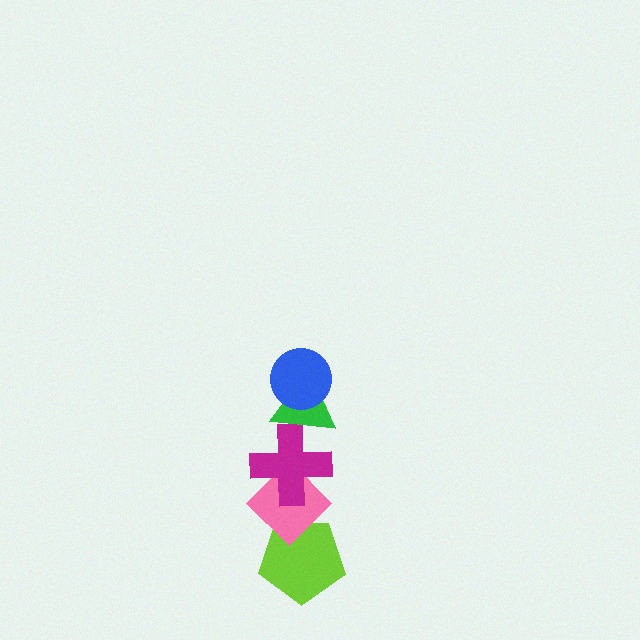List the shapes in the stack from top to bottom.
From top to bottom: the blue circle, the green triangle, the magenta cross, the pink diamond, the lime pentagon.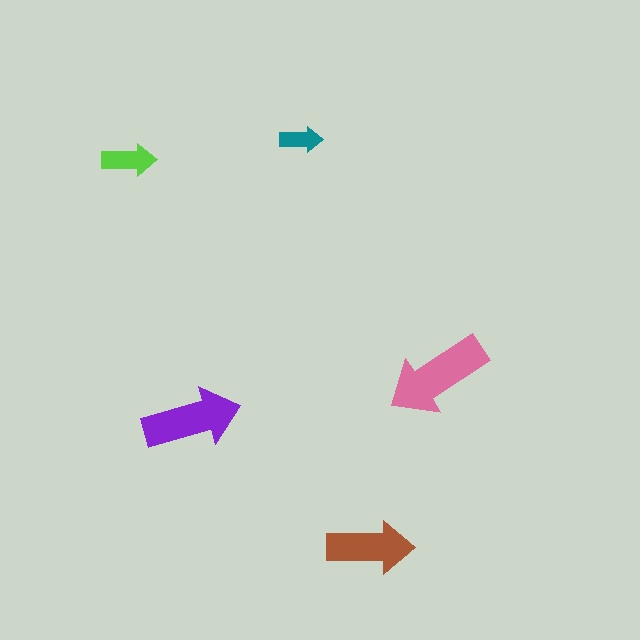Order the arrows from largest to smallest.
the pink one, the purple one, the brown one, the lime one, the teal one.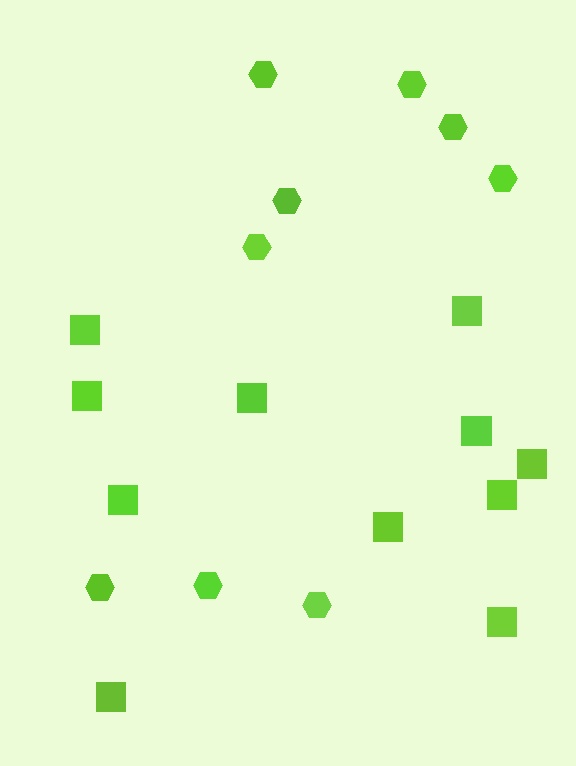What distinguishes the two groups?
There are 2 groups: one group of hexagons (9) and one group of squares (11).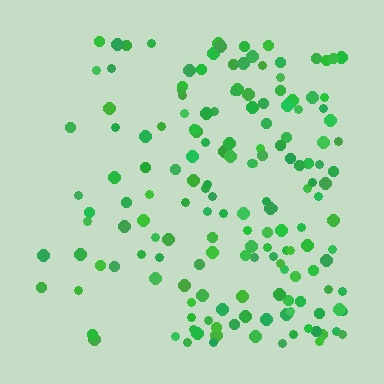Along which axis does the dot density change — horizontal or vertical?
Horizontal.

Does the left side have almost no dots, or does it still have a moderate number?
Still a moderate number, just noticeably fewer than the right.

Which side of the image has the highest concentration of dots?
The right.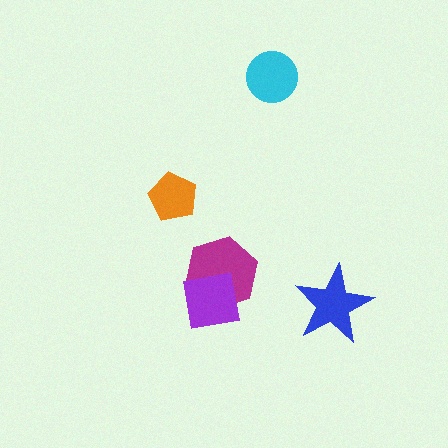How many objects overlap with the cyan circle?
0 objects overlap with the cyan circle.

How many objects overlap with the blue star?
0 objects overlap with the blue star.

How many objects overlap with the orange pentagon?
0 objects overlap with the orange pentagon.